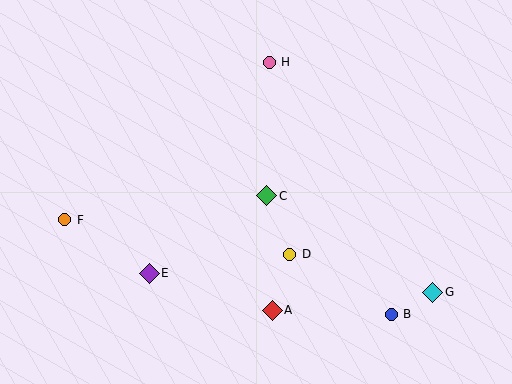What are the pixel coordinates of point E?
Point E is at (149, 273).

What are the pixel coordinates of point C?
Point C is at (267, 196).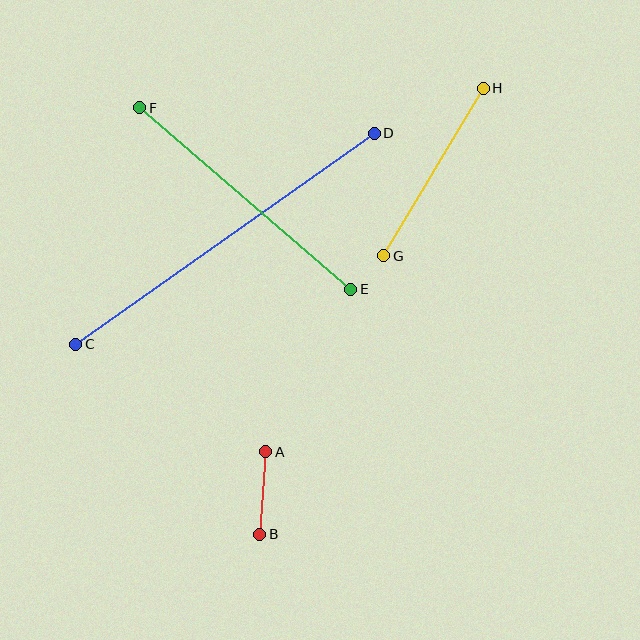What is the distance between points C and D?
The distance is approximately 366 pixels.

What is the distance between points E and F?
The distance is approximately 278 pixels.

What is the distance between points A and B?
The distance is approximately 83 pixels.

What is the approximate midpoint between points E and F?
The midpoint is at approximately (245, 198) pixels.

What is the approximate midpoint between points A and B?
The midpoint is at approximately (263, 493) pixels.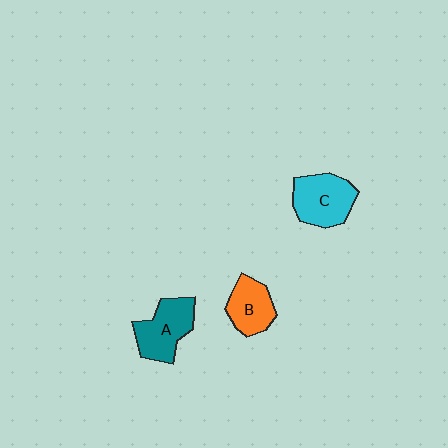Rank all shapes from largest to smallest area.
From largest to smallest: C (cyan), A (teal), B (orange).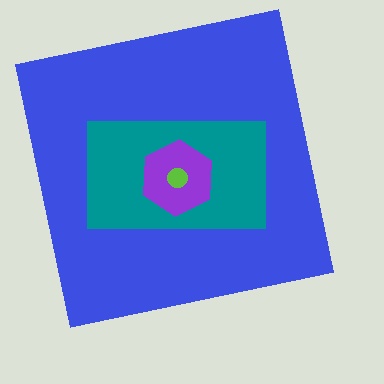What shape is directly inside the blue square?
The teal rectangle.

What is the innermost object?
The lime circle.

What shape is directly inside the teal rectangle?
The purple hexagon.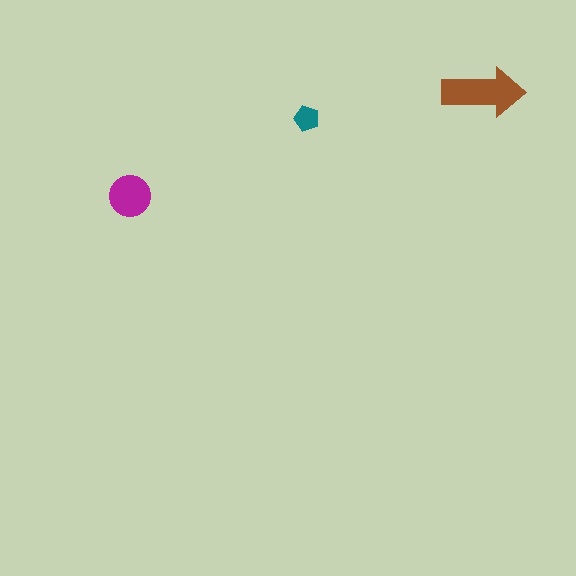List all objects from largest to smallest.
The brown arrow, the magenta circle, the teal pentagon.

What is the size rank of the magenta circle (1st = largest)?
2nd.